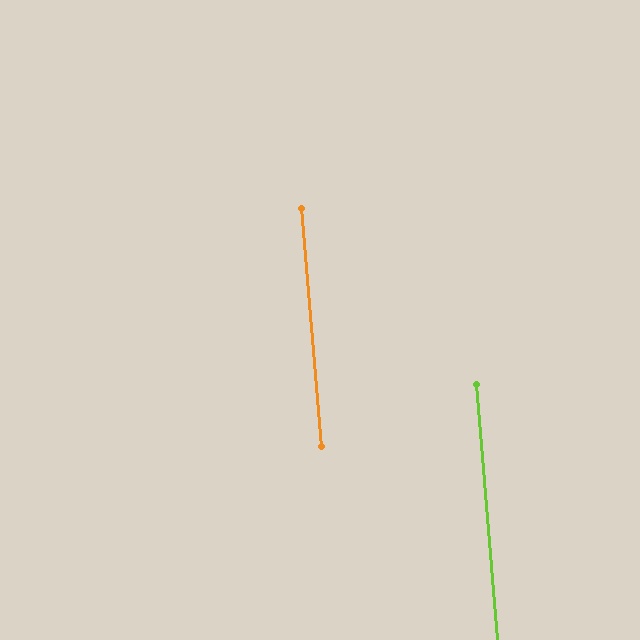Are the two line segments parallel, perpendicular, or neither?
Parallel — their directions differ by only 0.1°.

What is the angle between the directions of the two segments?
Approximately 0 degrees.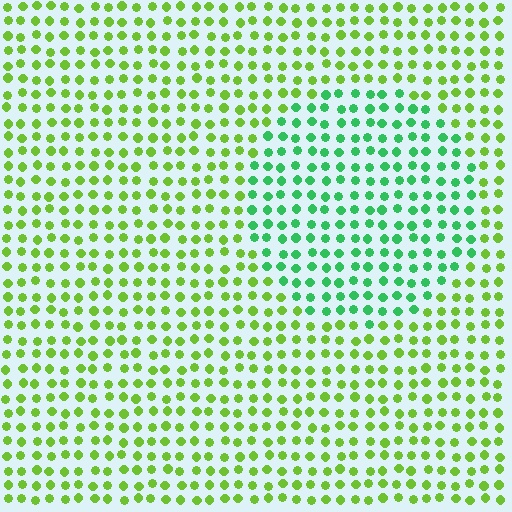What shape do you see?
I see a circle.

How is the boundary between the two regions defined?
The boundary is defined purely by a slight shift in hue (about 44 degrees). Spacing, size, and orientation are identical on both sides.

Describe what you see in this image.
The image is filled with small lime elements in a uniform arrangement. A circle-shaped region is visible where the elements are tinted to a slightly different hue, forming a subtle color boundary.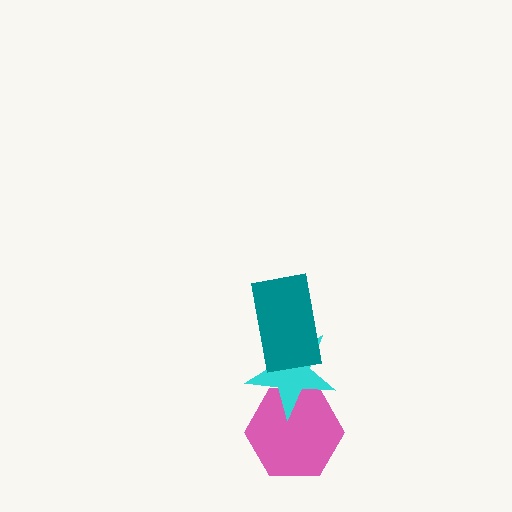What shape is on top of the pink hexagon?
The cyan star is on top of the pink hexagon.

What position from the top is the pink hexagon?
The pink hexagon is 3rd from the top.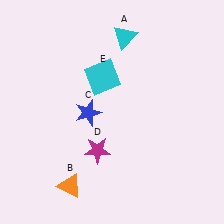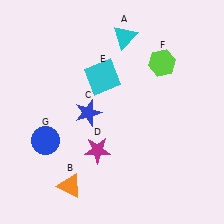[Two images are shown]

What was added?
A lime hexagon (F), a blue circle (G) were added in Image 2.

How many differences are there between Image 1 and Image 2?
There are 2 differences between the two images.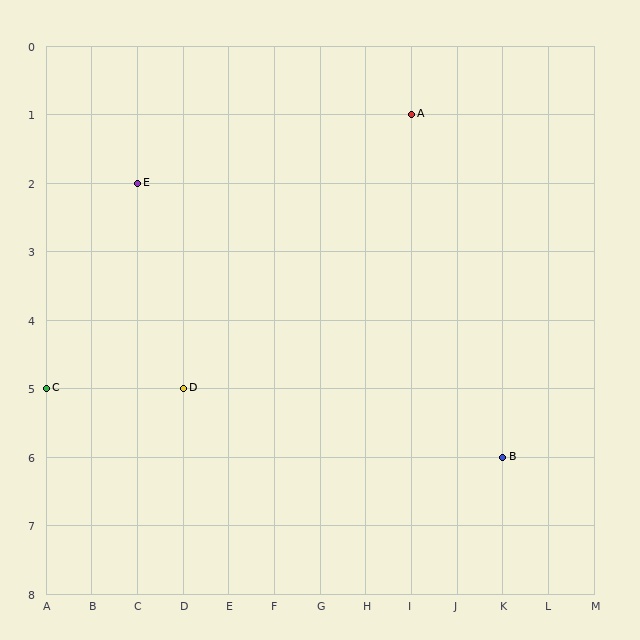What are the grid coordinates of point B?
Point B is at grid coordinates (K, 6).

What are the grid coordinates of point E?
Point E is at grid coordinates (C, 2).